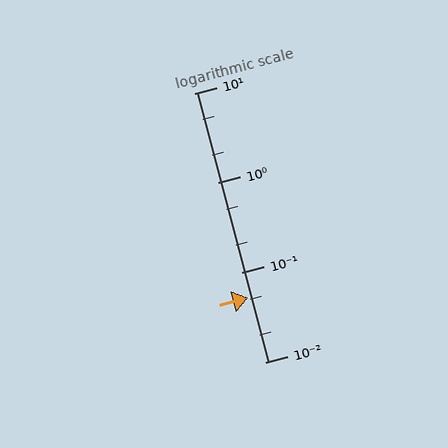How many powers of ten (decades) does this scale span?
The scale spans 3 decades, from 0.01 to 10.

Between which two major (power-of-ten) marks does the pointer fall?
The pointer is between 0.01 and 0.1.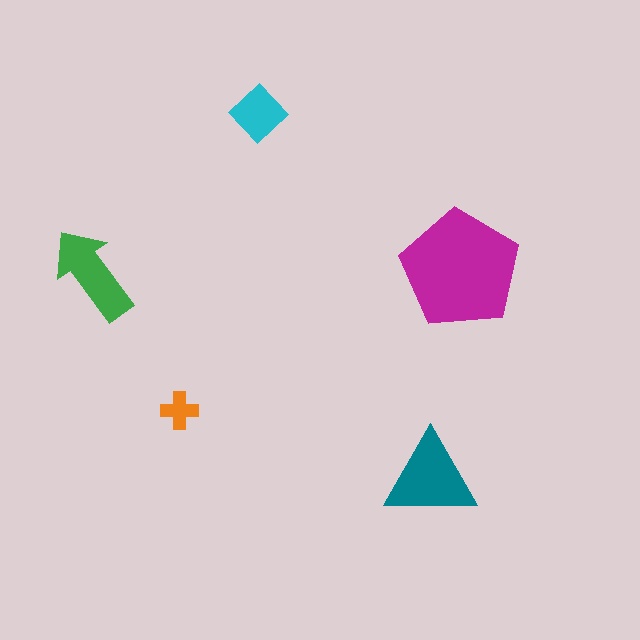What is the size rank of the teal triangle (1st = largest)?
2nd.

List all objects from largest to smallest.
The magenta pentagon, the teal triangle, the green arrow, the cyan diamond, the orange cross.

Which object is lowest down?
The teal triangle is bottommost.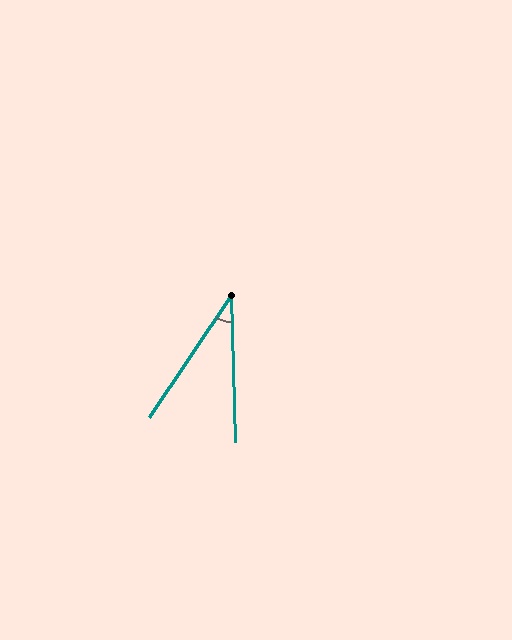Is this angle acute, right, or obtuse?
It is acute.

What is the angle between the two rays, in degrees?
Approximately 36 degrees.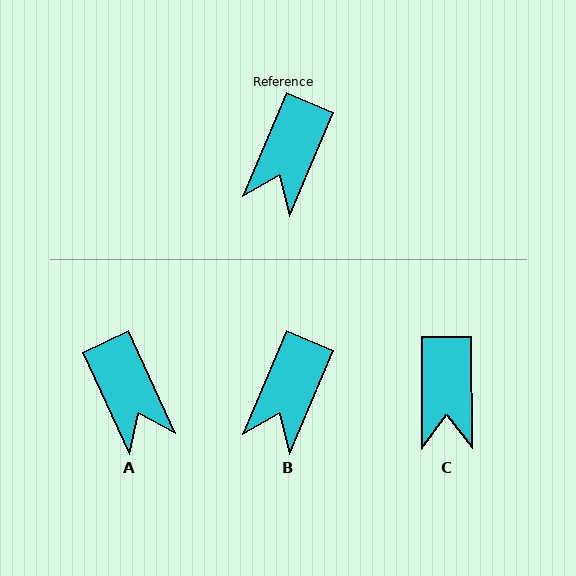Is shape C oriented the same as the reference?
No, it is off by about 23 degrees.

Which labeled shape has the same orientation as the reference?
B.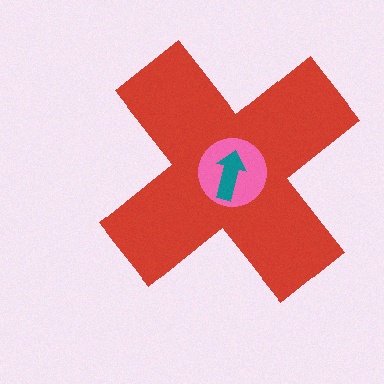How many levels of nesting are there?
3.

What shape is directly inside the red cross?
The pink circle.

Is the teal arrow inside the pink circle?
Yes.